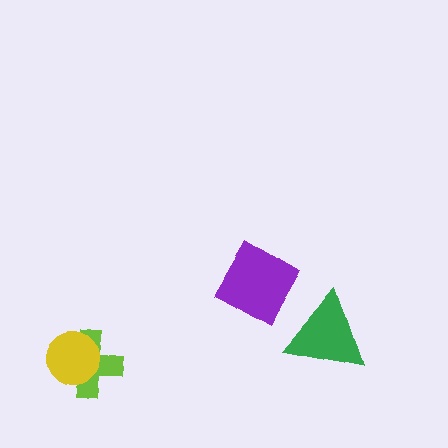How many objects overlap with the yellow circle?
1 object overlaps with the yellow circle.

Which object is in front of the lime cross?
The yellow circle is in front of the lime cross.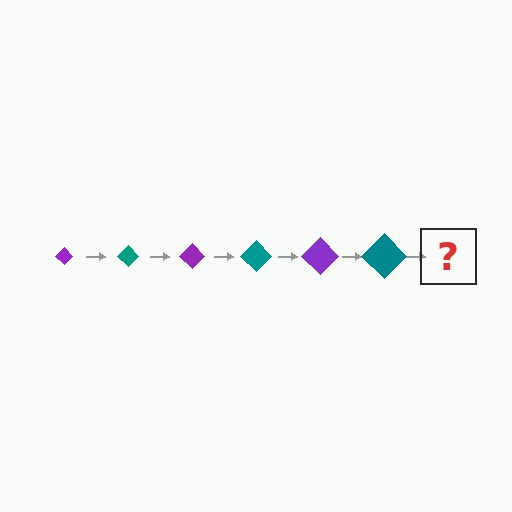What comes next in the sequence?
The next element should be a purple diamond, larger than the previous one.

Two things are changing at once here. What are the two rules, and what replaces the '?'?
The two rules are that the diamond grows larger each step and the color cycles through purple and teal. The '?' should be a purple diamond, larger than the previous one.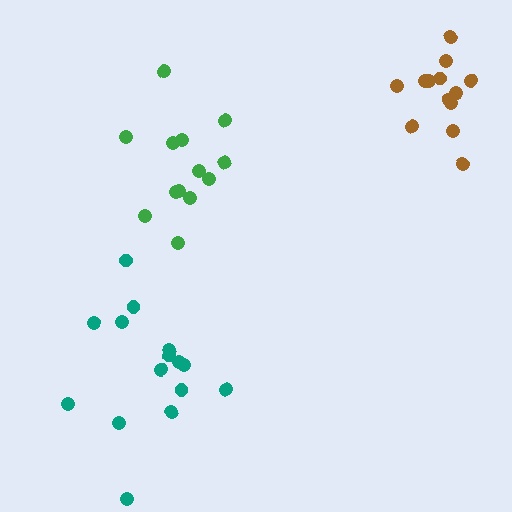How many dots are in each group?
Group 1: 15 dots, Group 2: 13 dots, Group 3: 13 dots (41 total).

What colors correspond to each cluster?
The clusters are colored: teal, green, brown.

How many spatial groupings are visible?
There are 3 spatial groupings.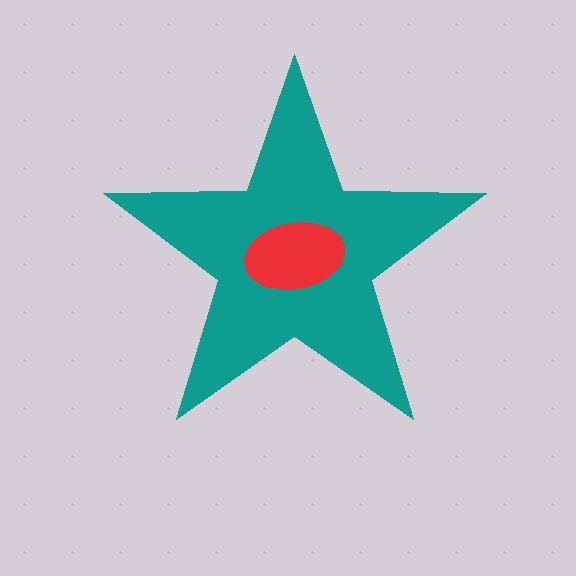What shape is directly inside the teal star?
The red ellipse.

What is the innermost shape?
The red ellipse.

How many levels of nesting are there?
2.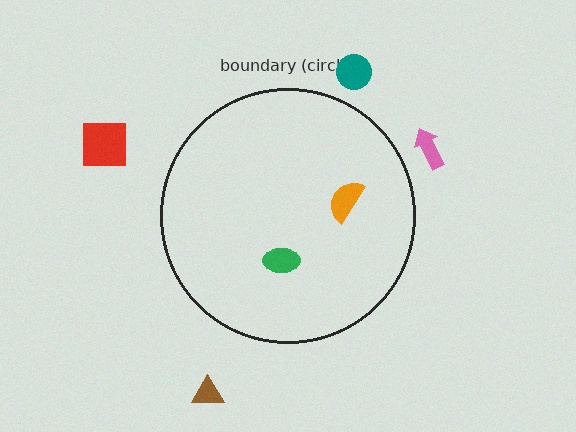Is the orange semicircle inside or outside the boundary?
Inside.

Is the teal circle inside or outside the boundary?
Outside.